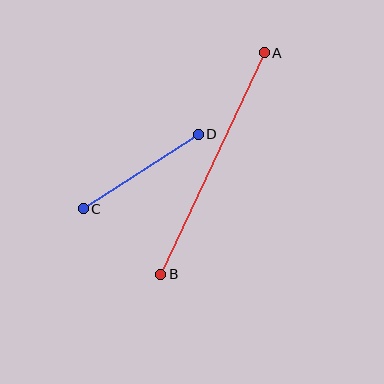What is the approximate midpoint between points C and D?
The midpoint is at approximately (141, 171) pixels.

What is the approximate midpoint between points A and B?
The midpoint is at approximately (212, 164) pixels.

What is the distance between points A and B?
The distance is approximately 245 pixels.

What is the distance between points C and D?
The distance is approximately 137 pixels.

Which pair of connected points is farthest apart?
Points A and B are farthest apart.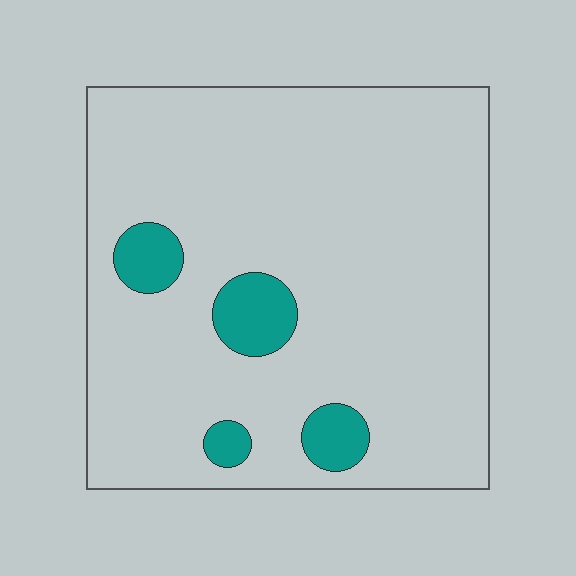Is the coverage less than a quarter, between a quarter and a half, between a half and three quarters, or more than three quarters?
Less than a quarter.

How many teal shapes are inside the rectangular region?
4.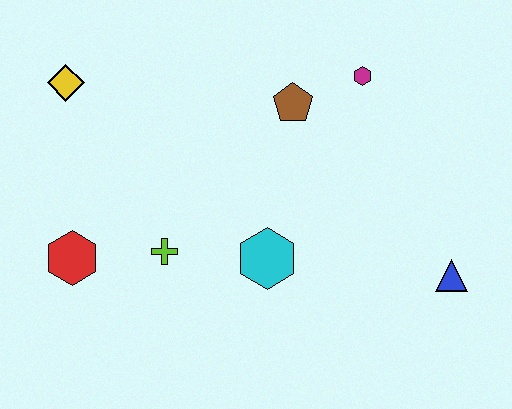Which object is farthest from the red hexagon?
The blue triangle is farthest from the red hexagon.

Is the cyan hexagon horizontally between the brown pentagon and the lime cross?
Yes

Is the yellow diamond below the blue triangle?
No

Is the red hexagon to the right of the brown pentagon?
No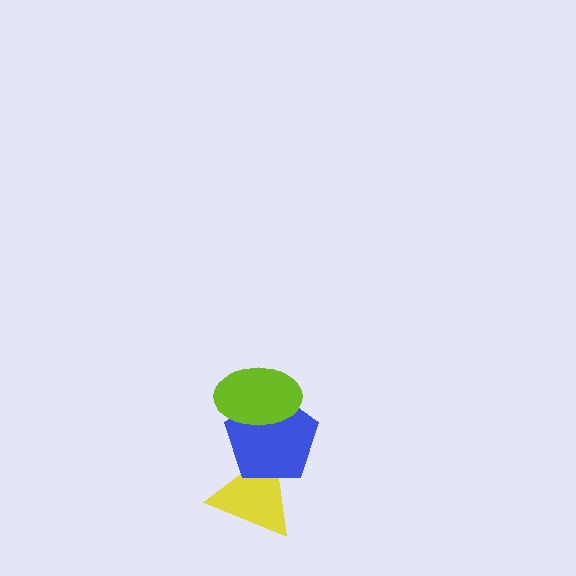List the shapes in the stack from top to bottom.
From top to bottom: the lime ellipse, the blue pentagon, the yellow triangle.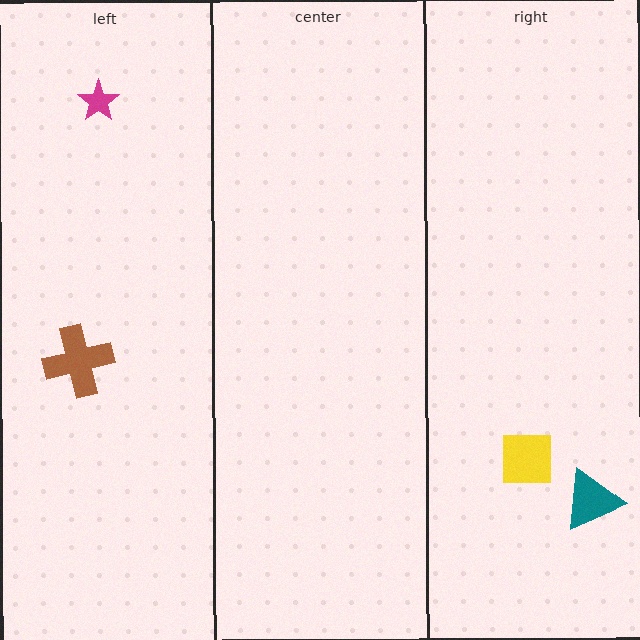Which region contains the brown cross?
The left region.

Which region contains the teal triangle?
The right region.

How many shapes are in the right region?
2.